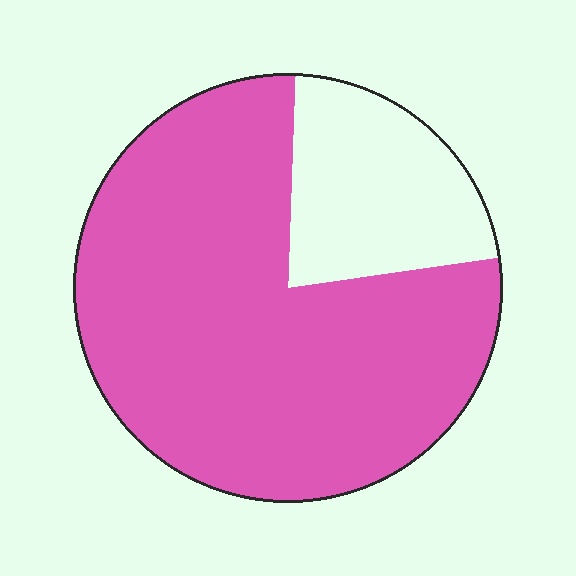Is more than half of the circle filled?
Yes.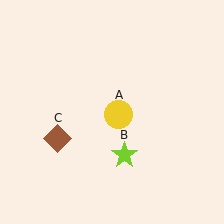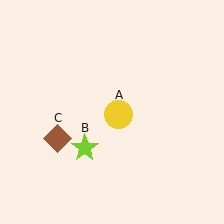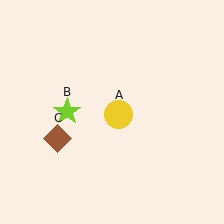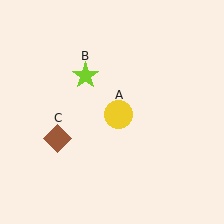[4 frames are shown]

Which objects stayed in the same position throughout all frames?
Yellow circle (object A) and brown diamond (object C) remained stationary.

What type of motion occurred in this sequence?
The lime star (object B) rotated clockwise around the center of the scene.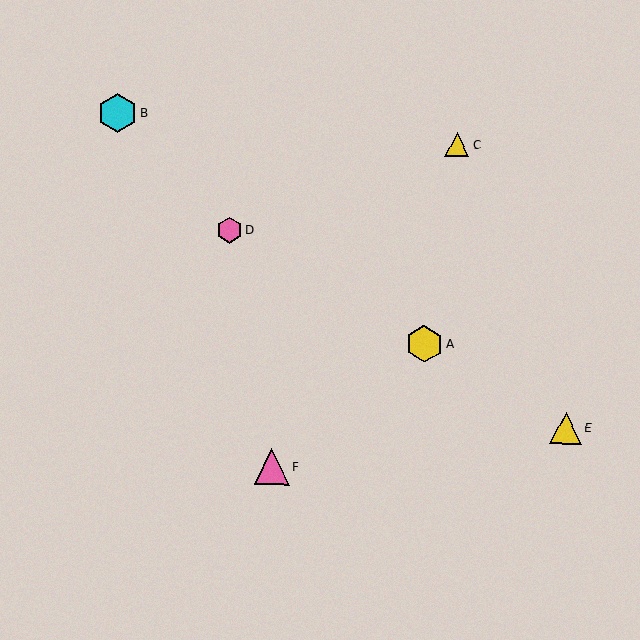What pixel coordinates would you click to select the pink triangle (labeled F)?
Click at (272, 467) to select the pink triangle F.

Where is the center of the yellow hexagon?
The center of the yellow hexagon is at (424, 344).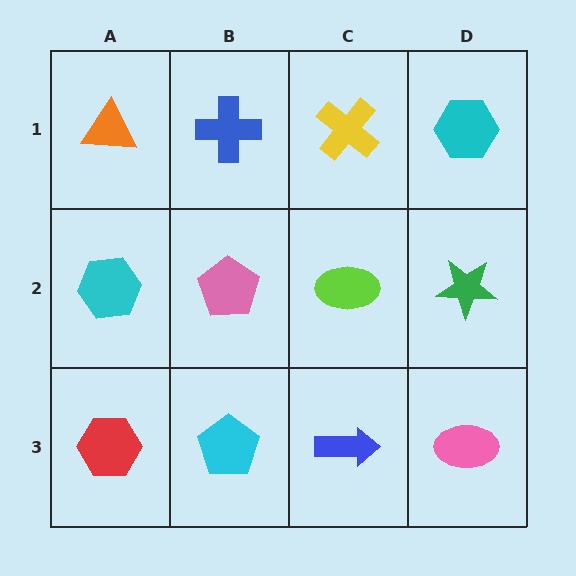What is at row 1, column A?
An orange triangle.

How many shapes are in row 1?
4 shapes.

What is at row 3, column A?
A red hexagon.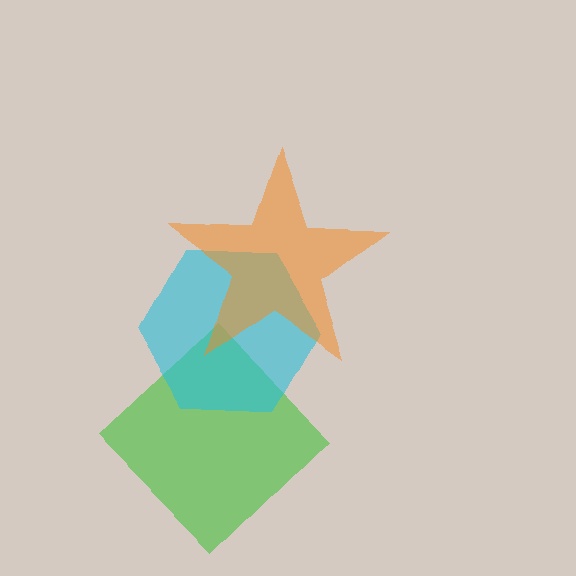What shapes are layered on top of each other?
The layered shapes are: a green diamond, a cyan hexagon, an orange star.